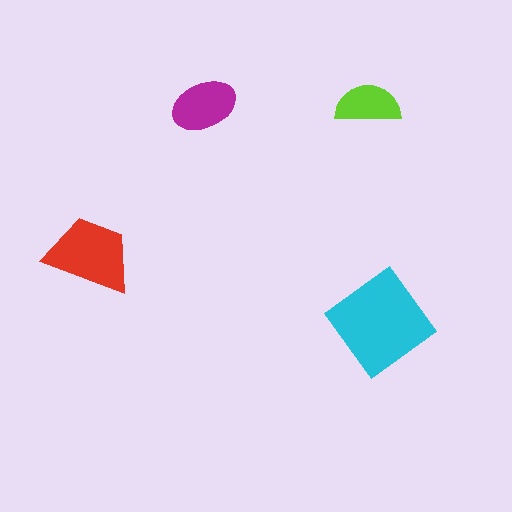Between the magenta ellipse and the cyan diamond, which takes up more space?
The cyan diamond.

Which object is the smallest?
The lime semicircle.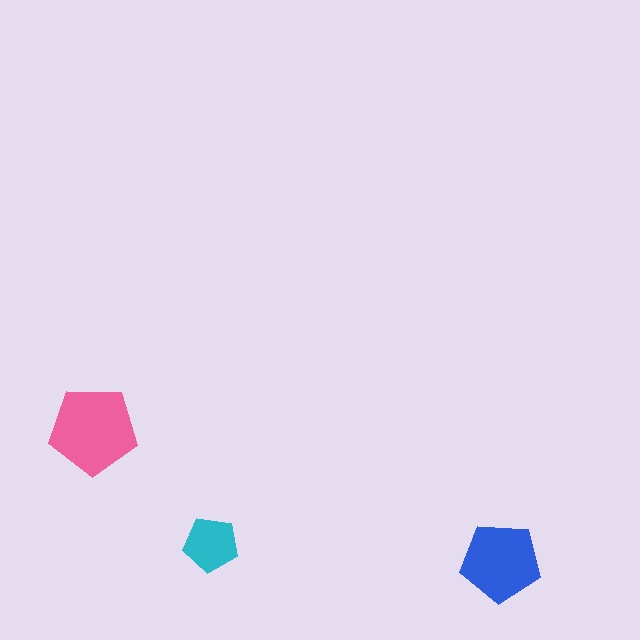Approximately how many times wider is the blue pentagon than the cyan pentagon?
About 1.5 times wider.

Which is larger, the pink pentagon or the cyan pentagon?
The pink one.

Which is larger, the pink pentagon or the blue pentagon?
The pink one.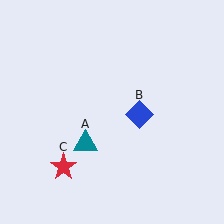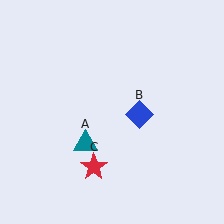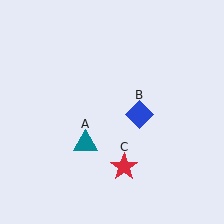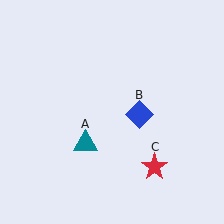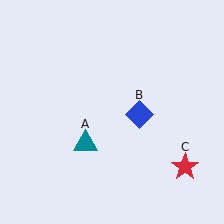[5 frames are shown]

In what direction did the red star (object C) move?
The red star (object C) moved right.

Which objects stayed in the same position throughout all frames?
Teal triangle (object A) and blue diamond (object B) remained stationary.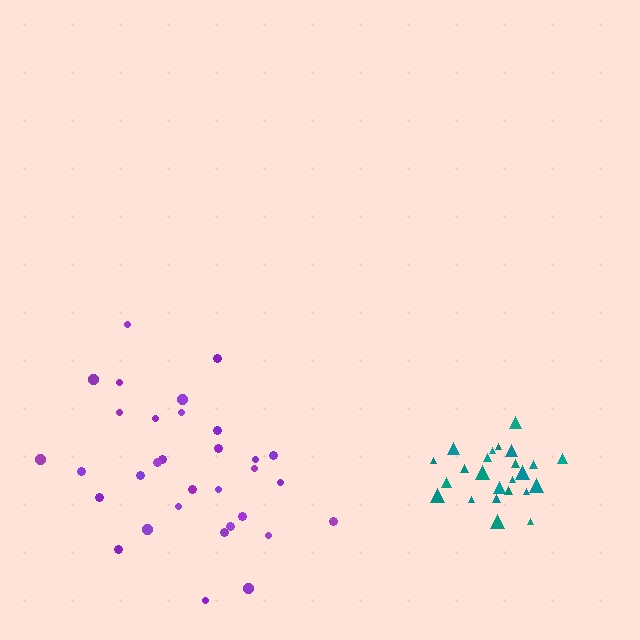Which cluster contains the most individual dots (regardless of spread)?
Purple (32).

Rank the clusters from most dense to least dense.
teal, purple.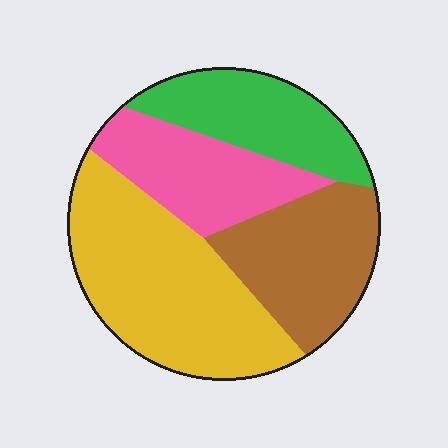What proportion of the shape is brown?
Brown takes up about one quarter (1/4) of the shape.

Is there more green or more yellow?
Yellow.